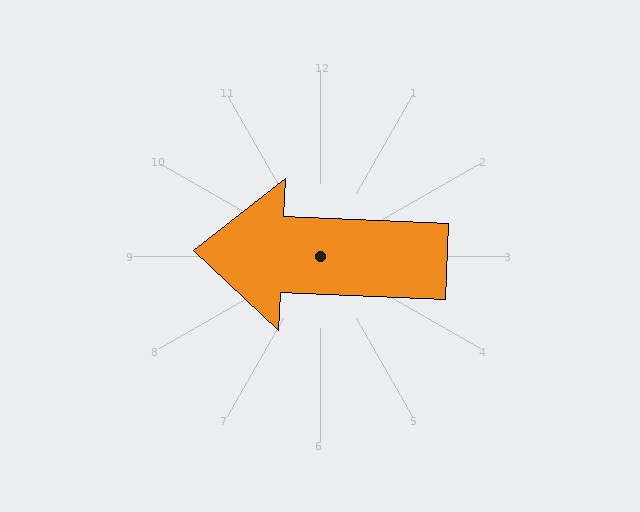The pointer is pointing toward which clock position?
Roughly 9 o'clock.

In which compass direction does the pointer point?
West.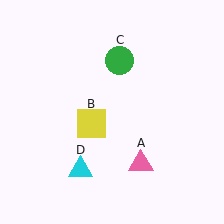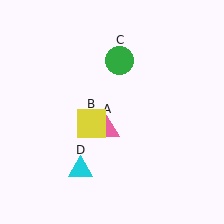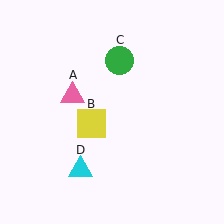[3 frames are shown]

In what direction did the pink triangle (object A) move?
The pink triangle (object A) moved up and to the left.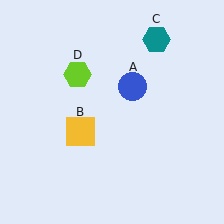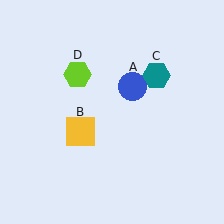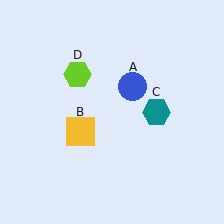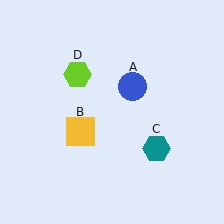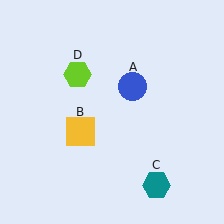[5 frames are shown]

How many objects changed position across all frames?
1 object changed position: teal hexagon (object C).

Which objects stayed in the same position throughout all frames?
Blue circle (object A) and yellow square (object B) and lime hexagon (object D) remained stationary.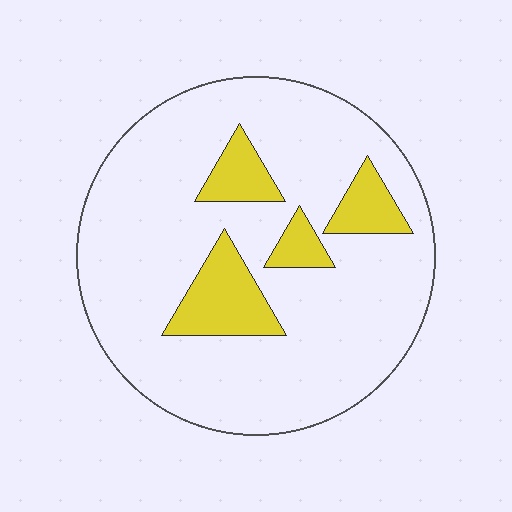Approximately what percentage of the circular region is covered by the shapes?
Approximately 15%.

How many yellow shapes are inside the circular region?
4.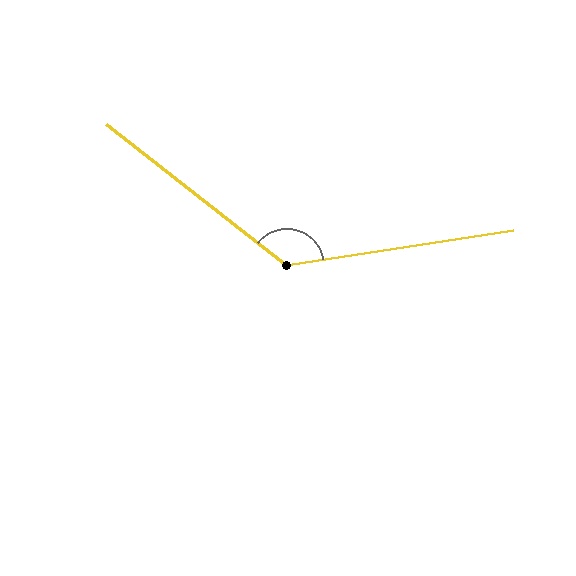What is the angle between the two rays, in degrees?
Approximately 133 degrees.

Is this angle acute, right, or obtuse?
It is obtuse.